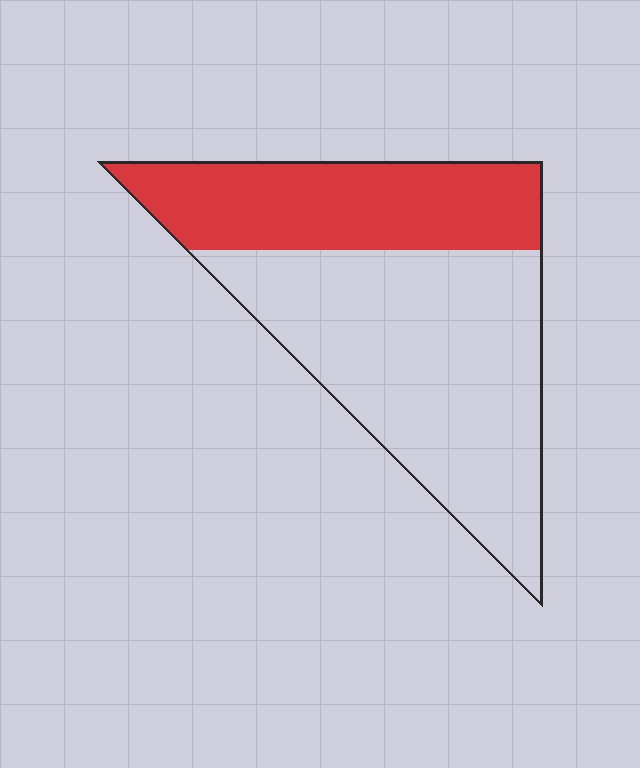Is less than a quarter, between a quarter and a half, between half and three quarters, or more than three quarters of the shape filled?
Between a quarter and a half.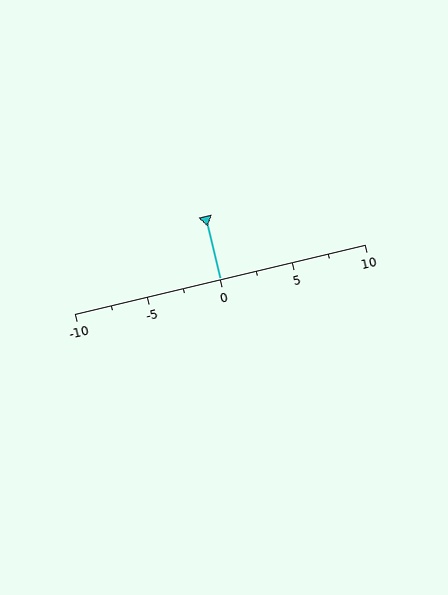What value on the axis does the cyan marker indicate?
The marker indicates approximately 0.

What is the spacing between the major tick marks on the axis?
The major ticks are spaced 5 apart.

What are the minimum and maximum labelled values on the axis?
The axis runs from -10 to 10.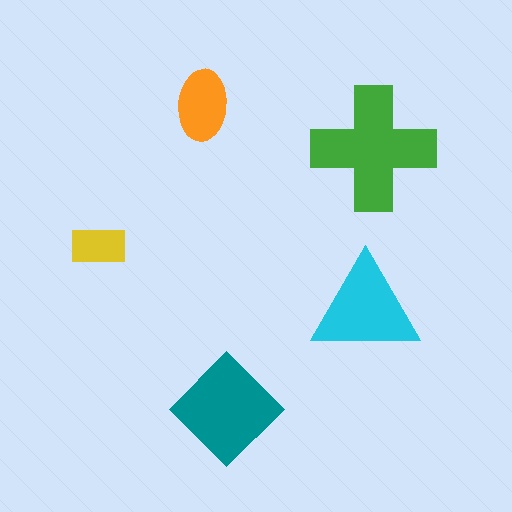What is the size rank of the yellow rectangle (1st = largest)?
5th.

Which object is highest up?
The orange ellipse is topmost.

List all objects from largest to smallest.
The green cross, the teal diamond, the cyan triangle, the orange ellipse, the yellow rectangle.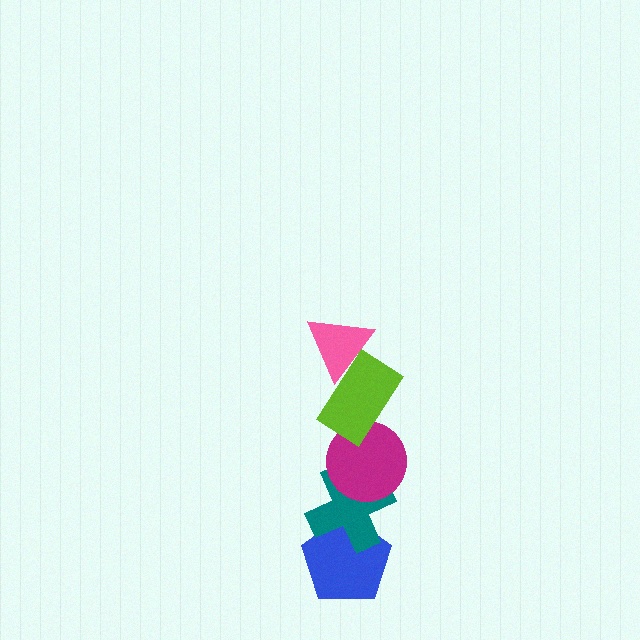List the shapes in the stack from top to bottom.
From top to bottom: the pink triangle, the lime rectangle, the magenta circle, the teal cross, the blue pentagon.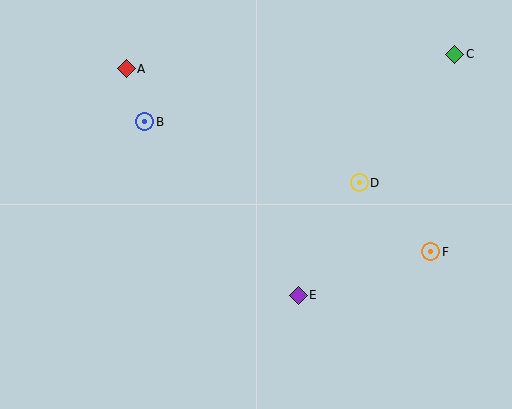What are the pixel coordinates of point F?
Point F is at (431, 252).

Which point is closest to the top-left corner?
Point A is closest to the top-left corner.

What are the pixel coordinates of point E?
Point E is at (298, 295).